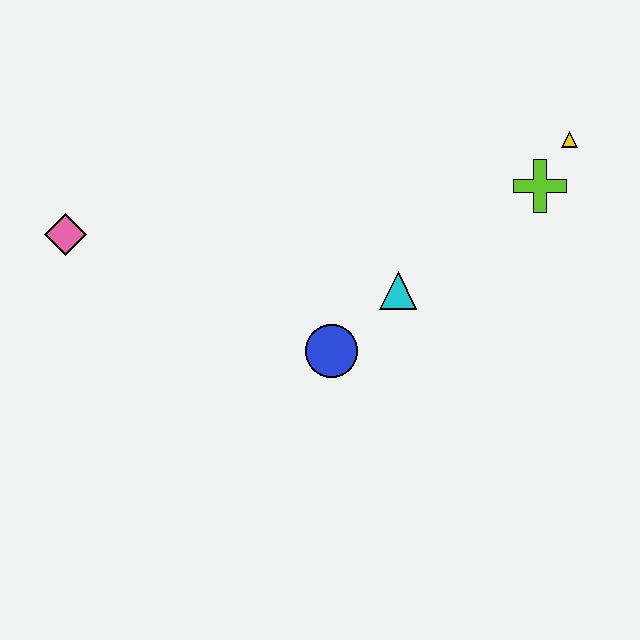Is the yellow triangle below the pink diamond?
No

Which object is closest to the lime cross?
The yellow triangle is closest to the lime cross.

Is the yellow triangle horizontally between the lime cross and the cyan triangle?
No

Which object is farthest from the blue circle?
The yellow triangle is farthest from the blue circle.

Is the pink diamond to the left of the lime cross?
Yes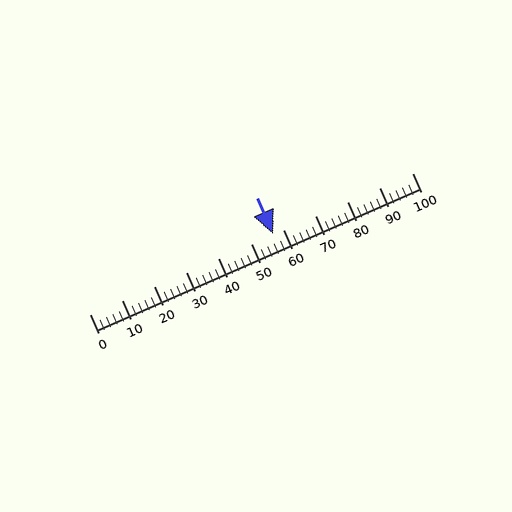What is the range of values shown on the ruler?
The ruler shows values from 0 to 100.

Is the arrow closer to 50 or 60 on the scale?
The arrow is closer to 60.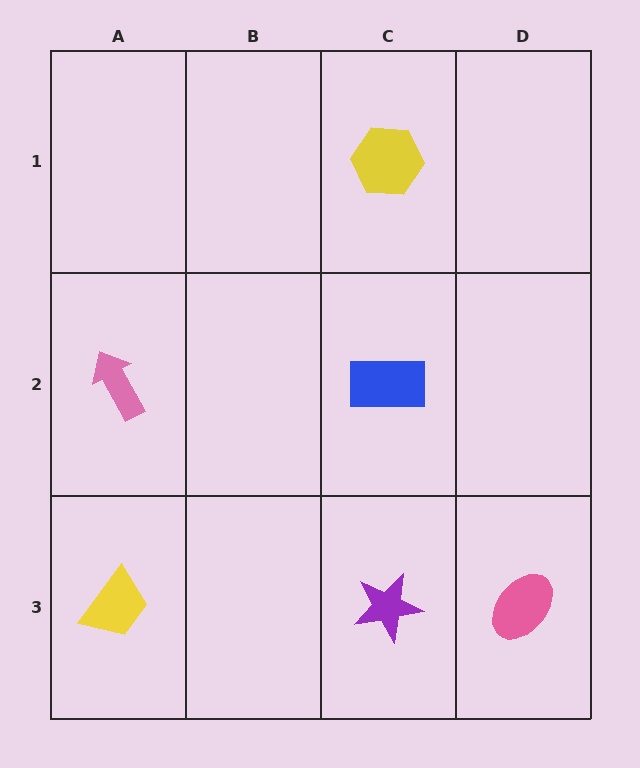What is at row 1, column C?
A yellow hexagon.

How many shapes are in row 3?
3 shapes.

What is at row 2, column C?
A blue rectangle.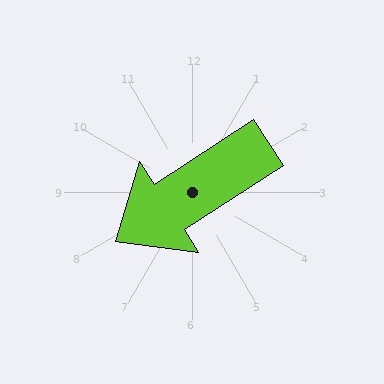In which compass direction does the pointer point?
Southwest.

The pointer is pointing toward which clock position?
Roughly 8 o'clock.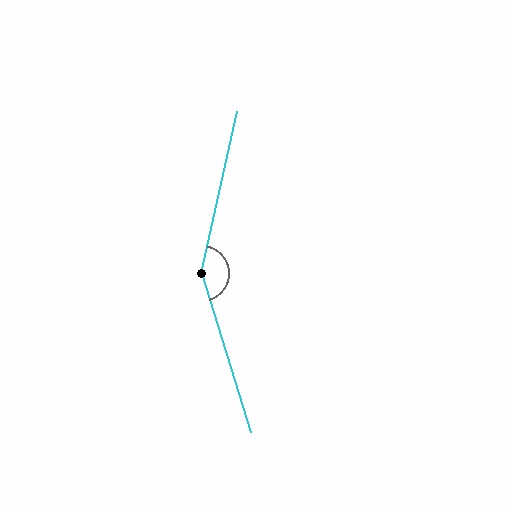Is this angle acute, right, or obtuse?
It is obtuse.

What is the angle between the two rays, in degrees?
Approximately 150 degrees.